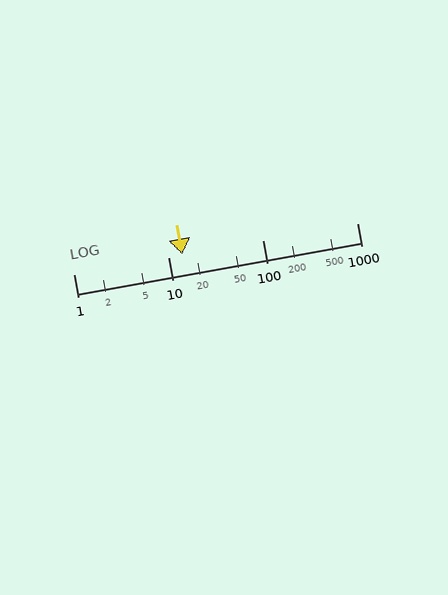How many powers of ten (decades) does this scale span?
The scale spans 3 decades, from 1 to 1000.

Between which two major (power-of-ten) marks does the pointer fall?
The pointer is between 10 and 100.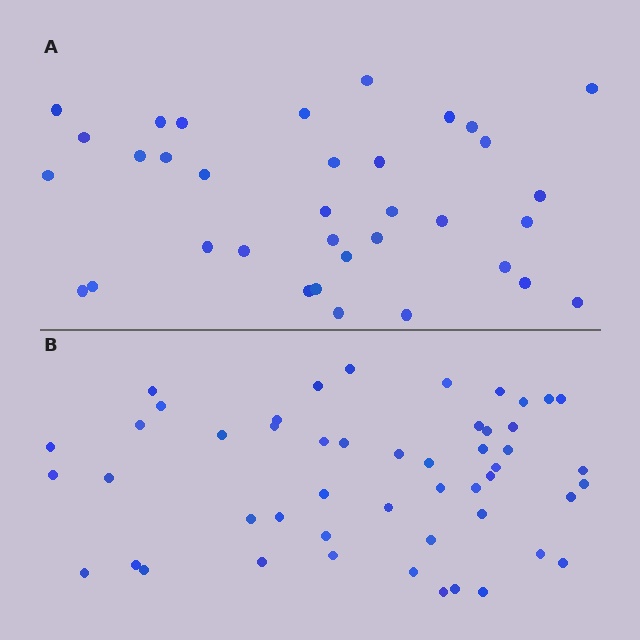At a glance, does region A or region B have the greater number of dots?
Region B (the bottom region) has more dots.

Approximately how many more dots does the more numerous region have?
Region B has approximately 15 more dots than region A.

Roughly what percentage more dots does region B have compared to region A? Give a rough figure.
About 45% more.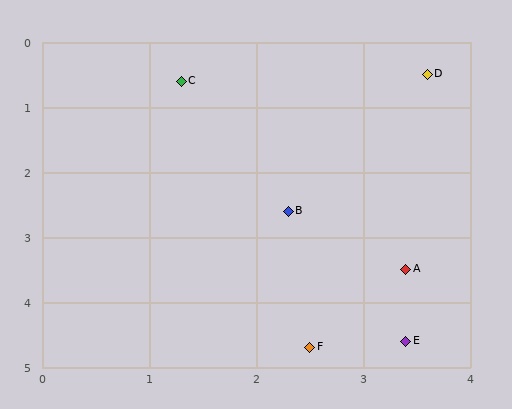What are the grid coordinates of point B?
Point B is at approximately (2.3, 2.6).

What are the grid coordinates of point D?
Point D is at approximately (3.6, 0.5).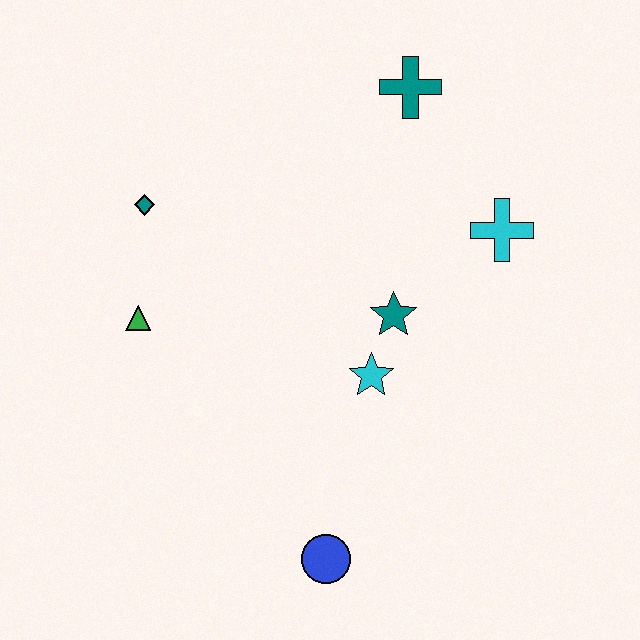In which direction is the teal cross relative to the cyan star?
The teal cross is above the cyan star.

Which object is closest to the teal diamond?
The green triangle is closest to the teal diamond.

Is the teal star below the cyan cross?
Yes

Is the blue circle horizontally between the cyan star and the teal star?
No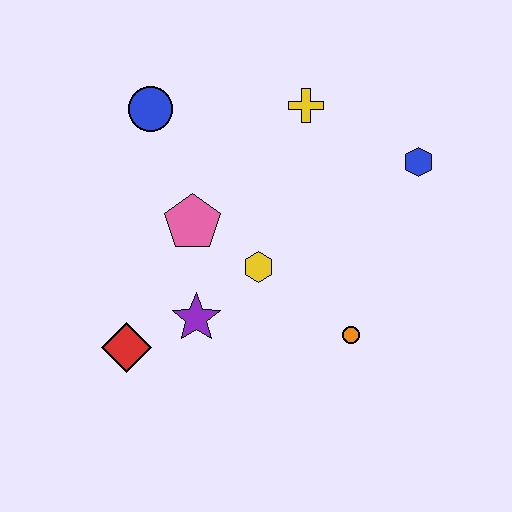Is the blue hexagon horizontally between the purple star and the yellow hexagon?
No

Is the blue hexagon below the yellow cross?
Yes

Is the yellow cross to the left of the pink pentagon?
No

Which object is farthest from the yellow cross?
The red diamond is farthest from the yellow cross.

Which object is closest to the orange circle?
The yellow hexagon is closest to the orange circle.